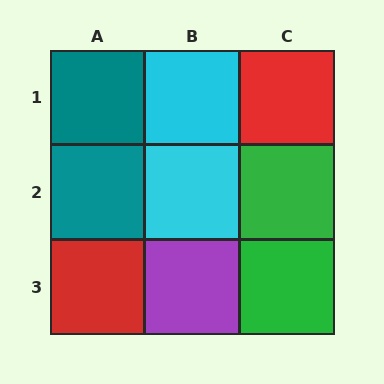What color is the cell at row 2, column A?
Teal.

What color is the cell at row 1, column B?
Cyan.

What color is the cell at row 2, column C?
Green.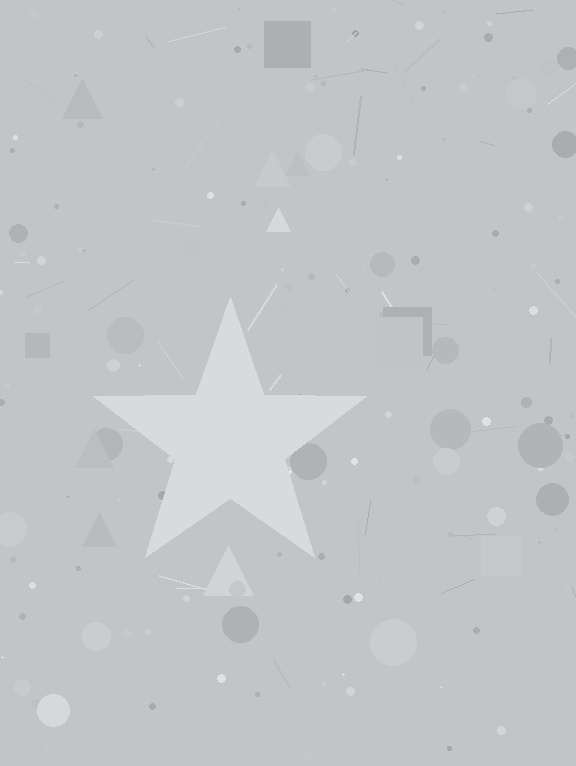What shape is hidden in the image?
A star is hidden in the image.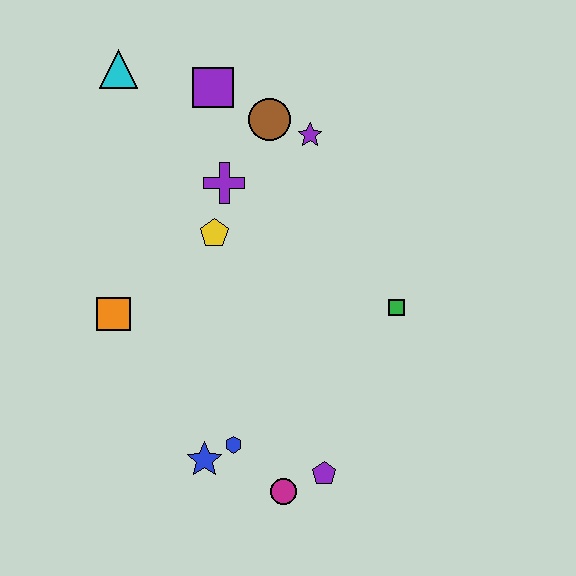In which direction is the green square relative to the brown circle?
The green square is below the brown circle.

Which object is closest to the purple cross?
The yellow pentagon is closest to the purple cross.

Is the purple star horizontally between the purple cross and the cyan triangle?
No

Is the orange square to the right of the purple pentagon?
No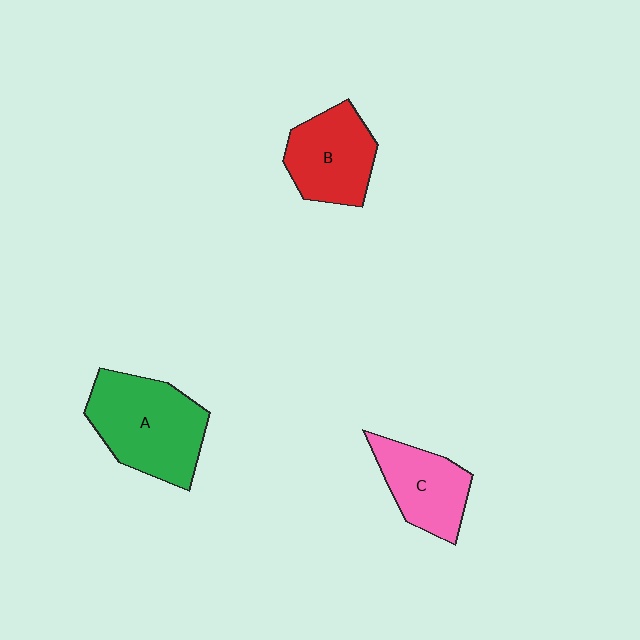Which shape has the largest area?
Shape A (green).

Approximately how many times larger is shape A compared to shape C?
Approximately 1.5 times.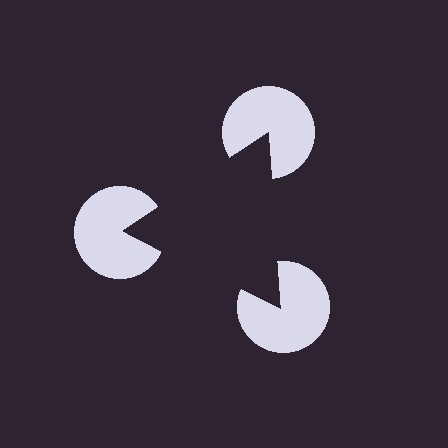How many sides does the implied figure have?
3 sides.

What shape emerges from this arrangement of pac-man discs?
An illusory triangle — its edges are inferred from the aligned wedge cuts in the pac-man discs, not physically drawn.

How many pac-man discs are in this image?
There are 3 — one at each vertex of the illusory triangle.